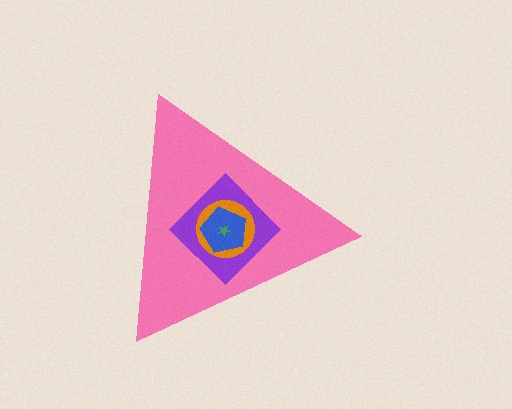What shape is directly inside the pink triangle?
The purple diamond.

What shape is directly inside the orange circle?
The blue pentagon.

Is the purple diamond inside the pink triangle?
Yes.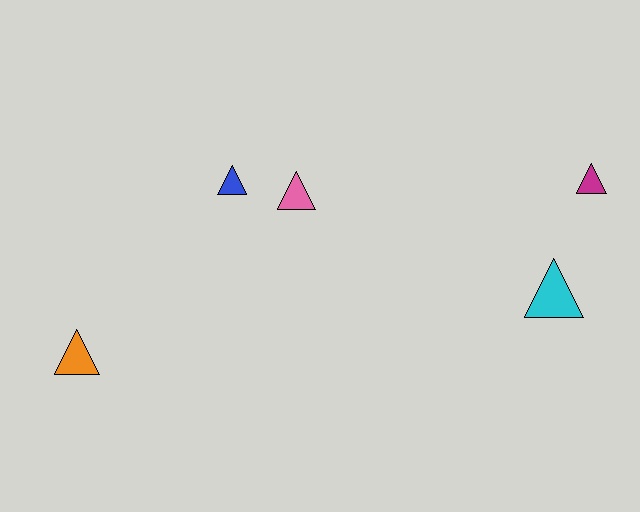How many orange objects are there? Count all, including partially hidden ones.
There is 1 orange object.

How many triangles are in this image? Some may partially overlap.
There are 5 triangles.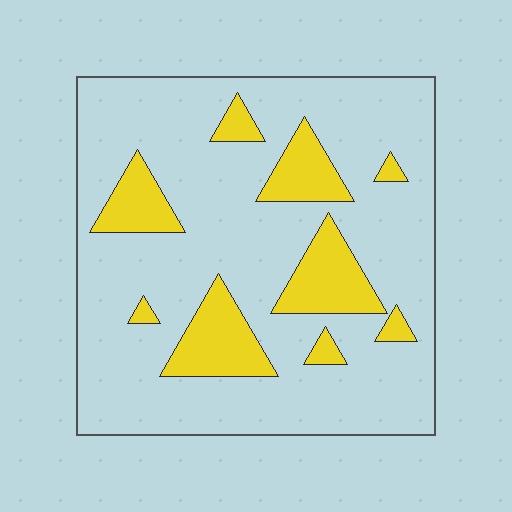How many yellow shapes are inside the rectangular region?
9.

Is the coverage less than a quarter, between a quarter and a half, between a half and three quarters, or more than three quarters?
Less than a quarter.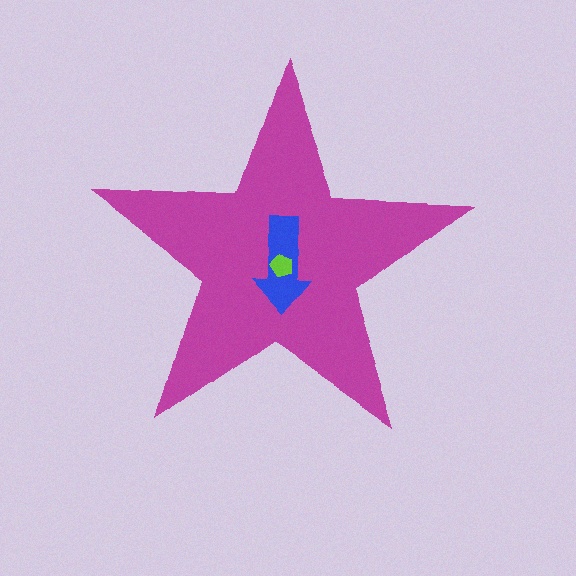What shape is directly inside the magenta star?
The blue arrow.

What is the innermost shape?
The lime pentagon.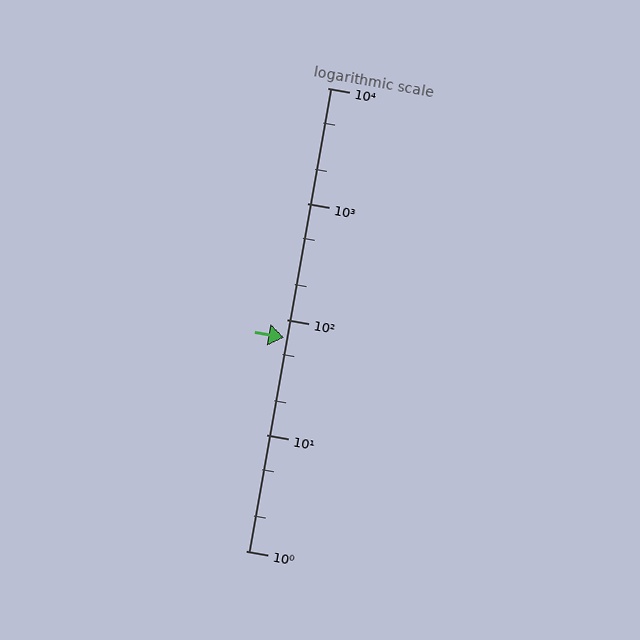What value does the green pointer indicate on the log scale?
The pointer indicates approximately 70.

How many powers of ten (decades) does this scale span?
The scale spans 4 decades, from 1 to 10000.